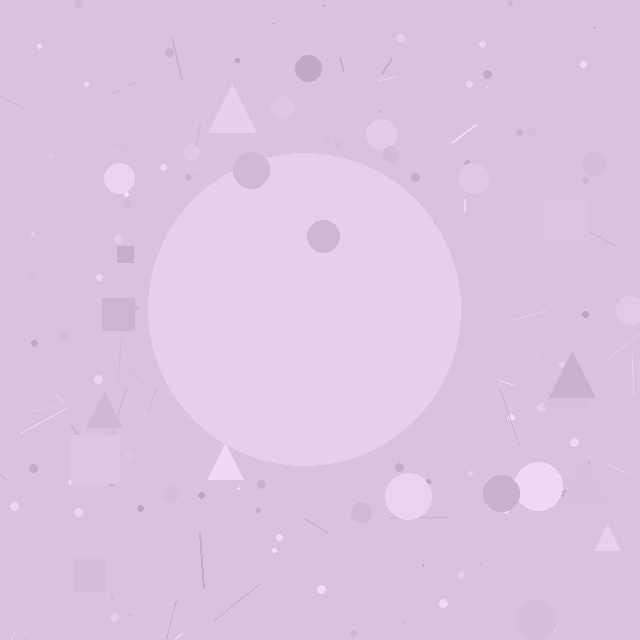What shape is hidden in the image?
A circle is hidden in the image.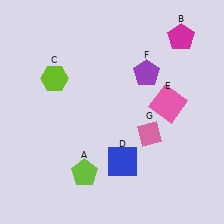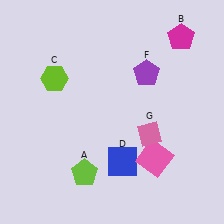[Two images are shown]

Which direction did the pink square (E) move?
The pink square (E) moved down.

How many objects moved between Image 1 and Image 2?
1 object moved between the two images.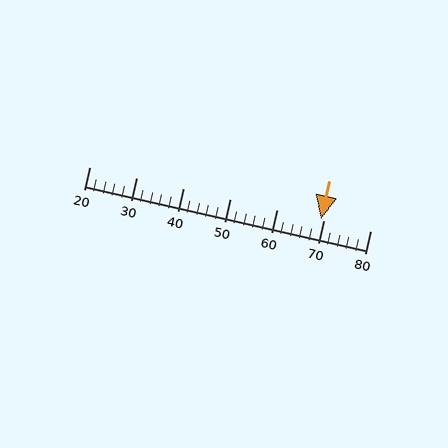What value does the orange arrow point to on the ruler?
The orange arrow points to approximately 69.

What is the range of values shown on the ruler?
The ruler shows values from 20 to 80.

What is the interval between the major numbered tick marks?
The major tick marks are spaced 10 units apart.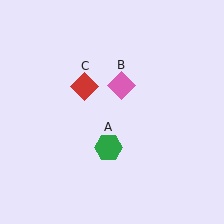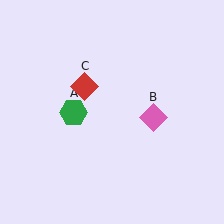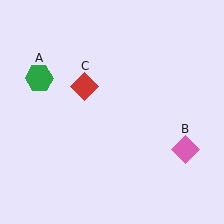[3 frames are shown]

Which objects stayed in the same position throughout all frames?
Red diamond (object C) remained stationary.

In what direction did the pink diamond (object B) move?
The pink diamond (object B) moved down and to the right.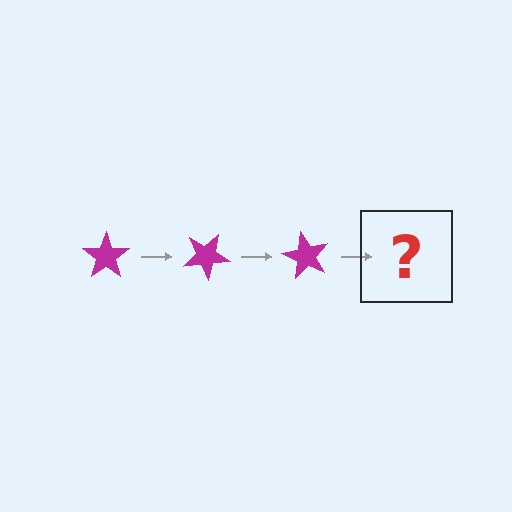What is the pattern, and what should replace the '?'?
The pattern is that the star rotates 30 degrees each step. The '?' should be a magenta star rotated 90 degrees.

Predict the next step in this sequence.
The next step is a magenta star rotated 90 degrees.